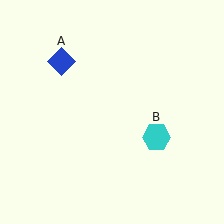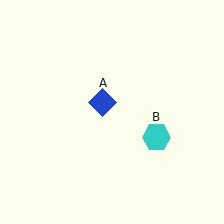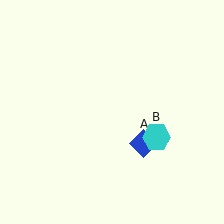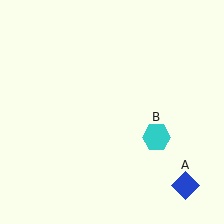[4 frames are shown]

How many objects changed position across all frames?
1 object changed position: blue diamond (object A).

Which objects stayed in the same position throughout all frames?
Cyan hexagon (object B) remained stationary.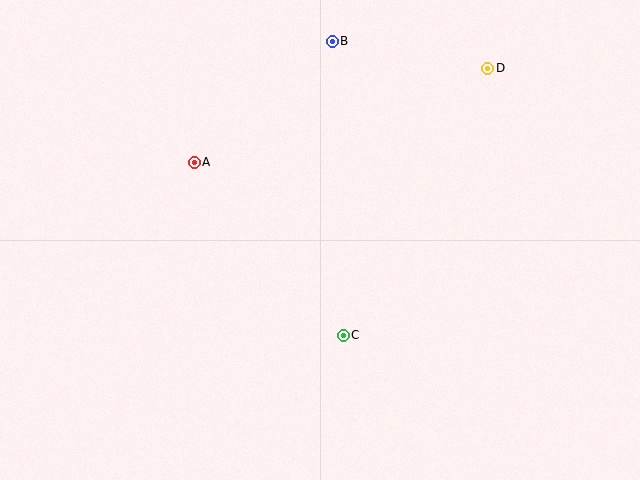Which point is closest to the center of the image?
Point C at (343, 335) is closest to the center.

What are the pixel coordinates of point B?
Point B is at (332, 41).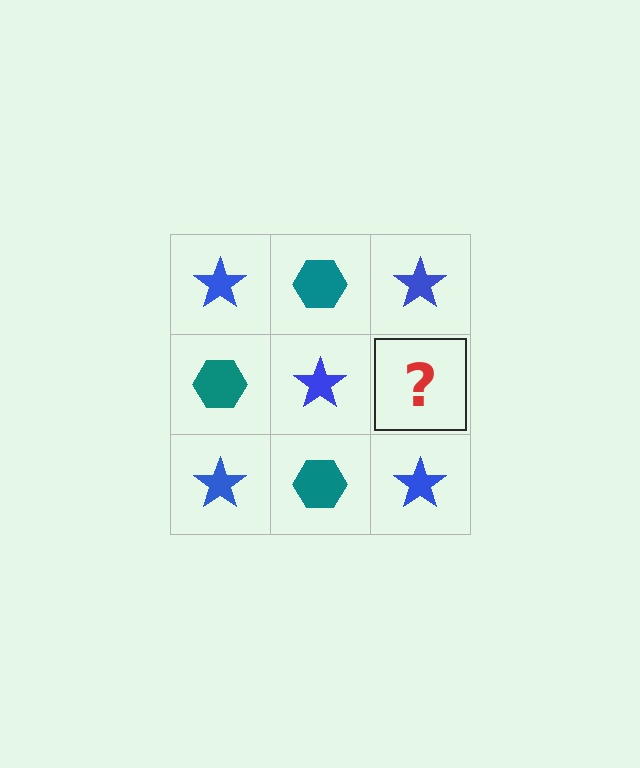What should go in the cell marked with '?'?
The missing cell should contain a teal hexagon.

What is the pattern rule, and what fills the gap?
The rule is that it alternates blue star and teal hexagon in a checkerboard pattern. The gap should be filled with a teal hexagon.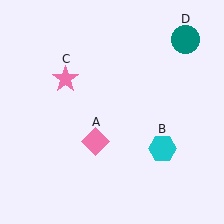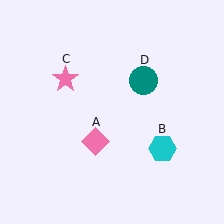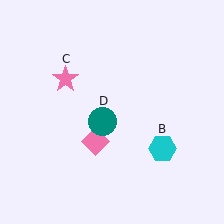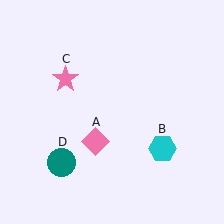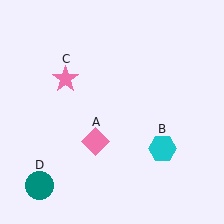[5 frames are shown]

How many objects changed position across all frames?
1 object changed position: teal circle (object D).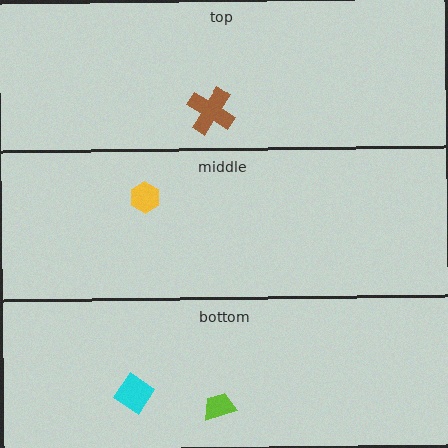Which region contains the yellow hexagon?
The middle region.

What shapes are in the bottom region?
The cyan diamond, the lime trapezoid.